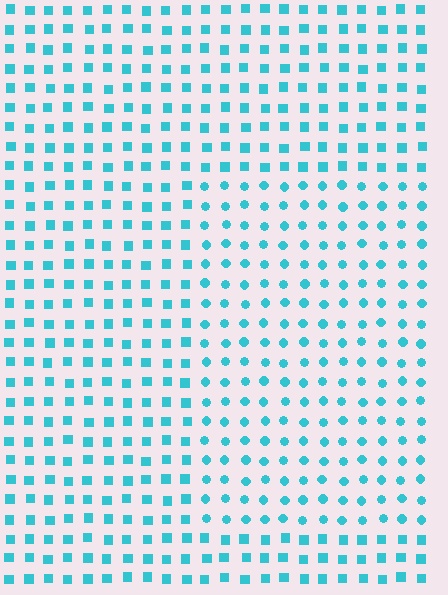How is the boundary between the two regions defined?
The boundary is defined by a change in element shape: circles inside vs. squares outside. All elements share the same color and spacing.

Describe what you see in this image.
The image is filled with small cyan elements arranged in a uniform grid. A rectangle-shaped region contains circles, while the surrounding area contains squares. The boundary is defined purely by the change in element shape.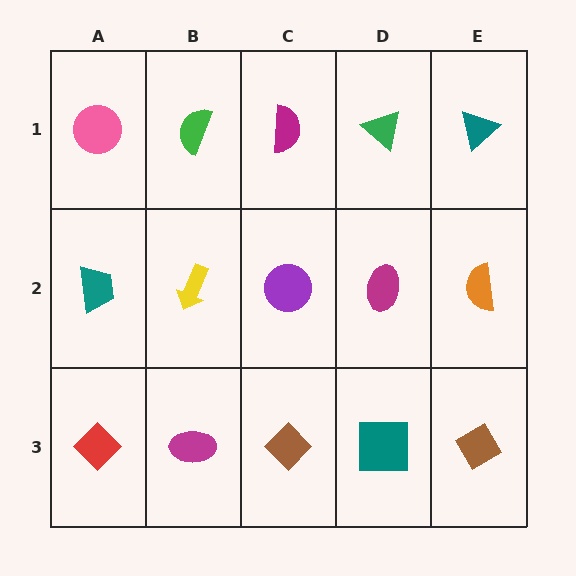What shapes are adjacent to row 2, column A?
A pink circle (row 1, column A), a red diamond (row 3, column A), a yellow arrow (row 2, column B).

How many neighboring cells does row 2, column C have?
4.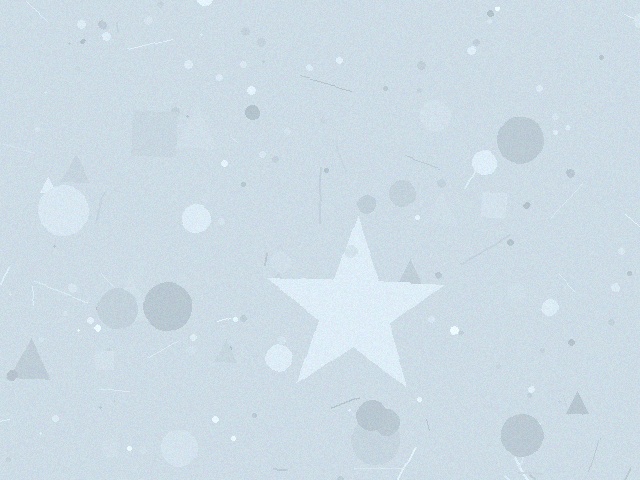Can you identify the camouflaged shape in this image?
The camouflaged shape is a star.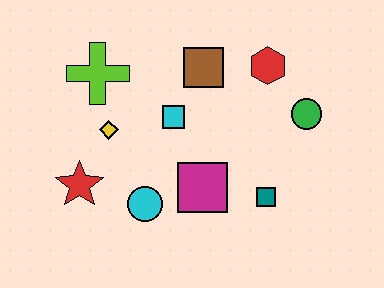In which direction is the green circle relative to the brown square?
The green circle is to the right of the brown square.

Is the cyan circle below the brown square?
Yes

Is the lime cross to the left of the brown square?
Yes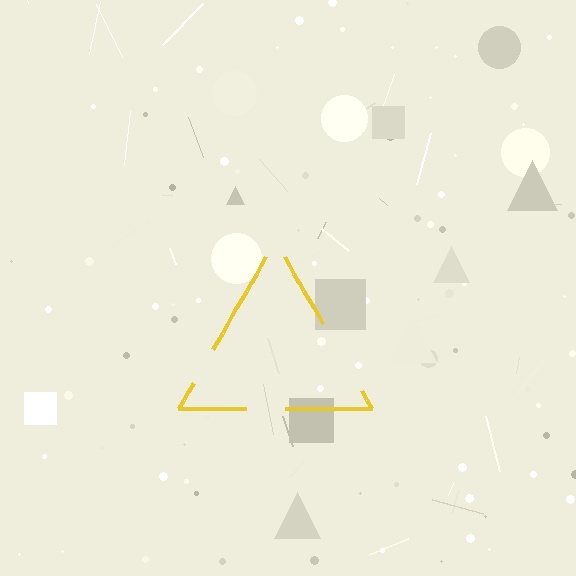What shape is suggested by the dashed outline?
The dashed outline suggests a triangle.